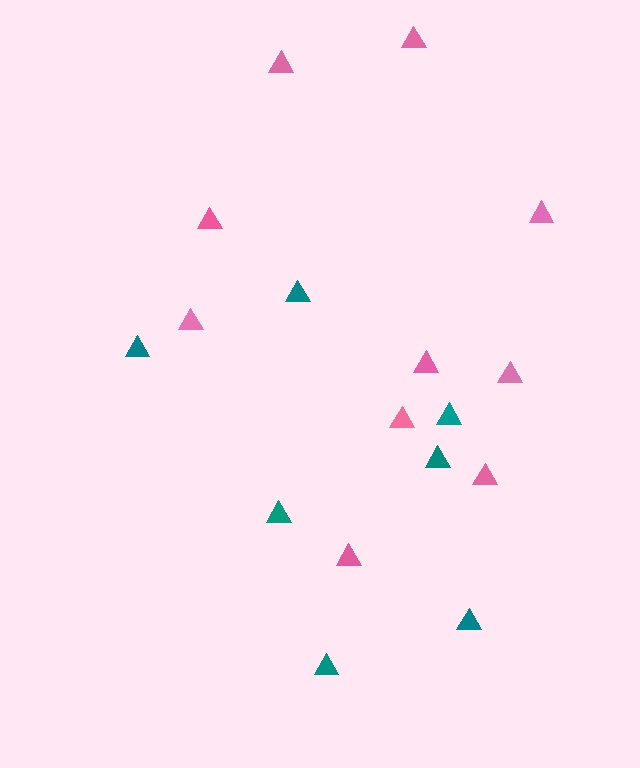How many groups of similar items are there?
There are 2 groups: one group of pink triangles (10) and one group of teal triangles (7).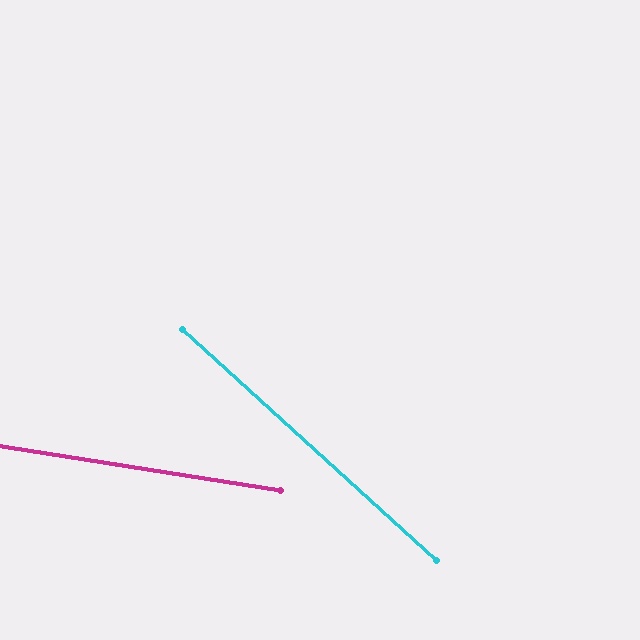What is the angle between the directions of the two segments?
Approximately 33 degrees.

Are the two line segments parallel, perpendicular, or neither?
Neither parallel nor perpendicular — they differ by about 33°.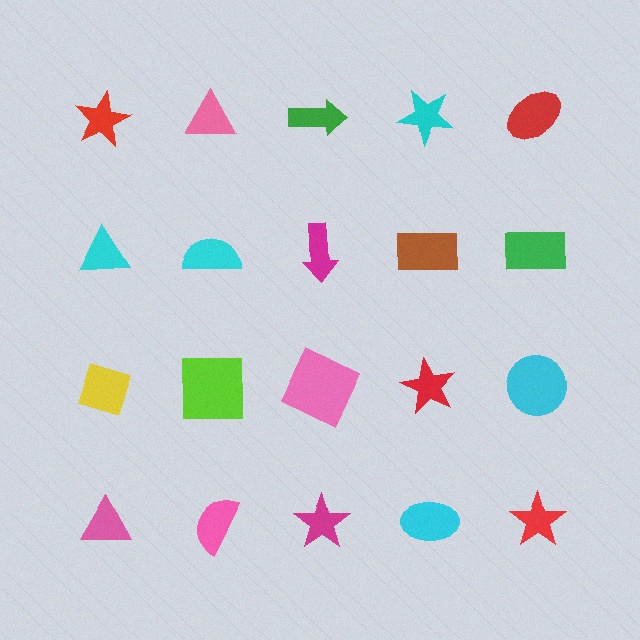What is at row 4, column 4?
A cyan ellipse.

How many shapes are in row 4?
5 shapes.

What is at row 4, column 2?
A pink semicircle.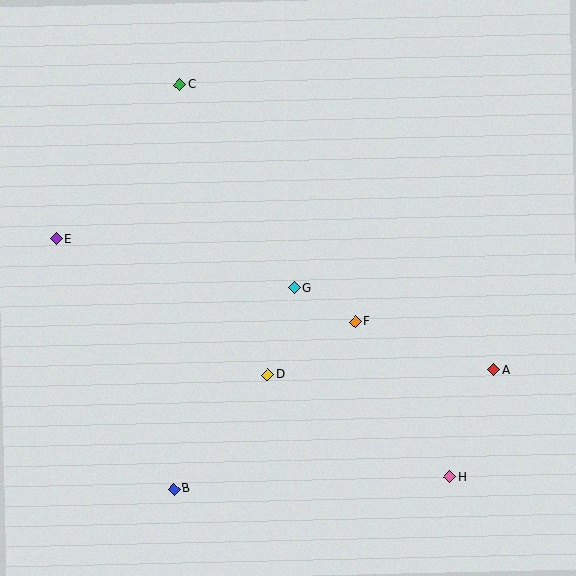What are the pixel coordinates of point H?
Point H is at (450, 477).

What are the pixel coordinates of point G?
Point G is at (294, 288).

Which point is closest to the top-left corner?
Point C is closest to the top-left corner.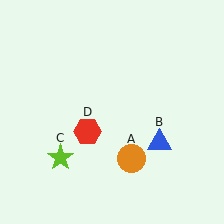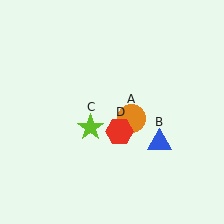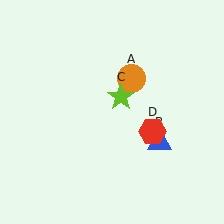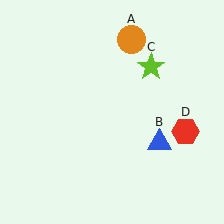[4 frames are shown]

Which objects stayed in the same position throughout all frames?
Blue triangle (object B) remained stationary.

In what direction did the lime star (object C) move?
The lime star (object C) moved up and to the right.